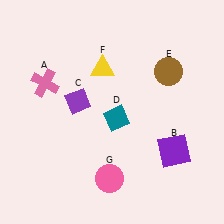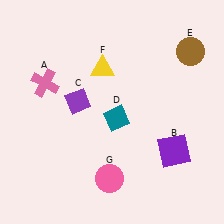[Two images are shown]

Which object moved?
The brown circle (E) moved right.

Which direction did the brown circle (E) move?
The brown circle (E) moved right.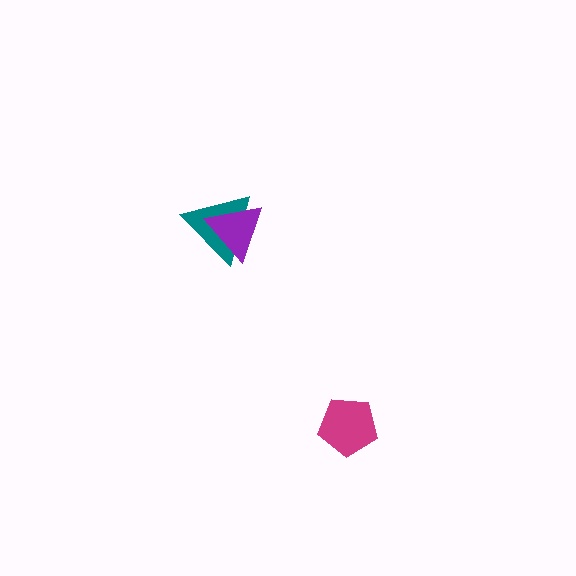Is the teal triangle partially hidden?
Yes, it is partially covered by another shape.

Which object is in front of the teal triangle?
The purple triangle is in front of the teal triangle.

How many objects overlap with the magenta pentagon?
0 objects overlap with the magenta pentagon.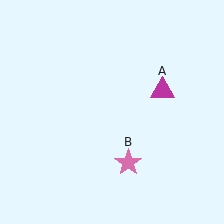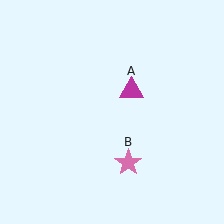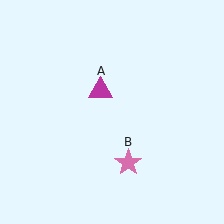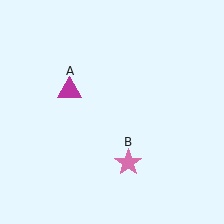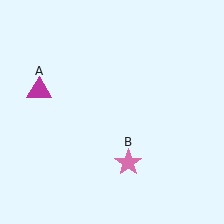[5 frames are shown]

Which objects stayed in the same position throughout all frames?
Pink star (object B) remained stationary.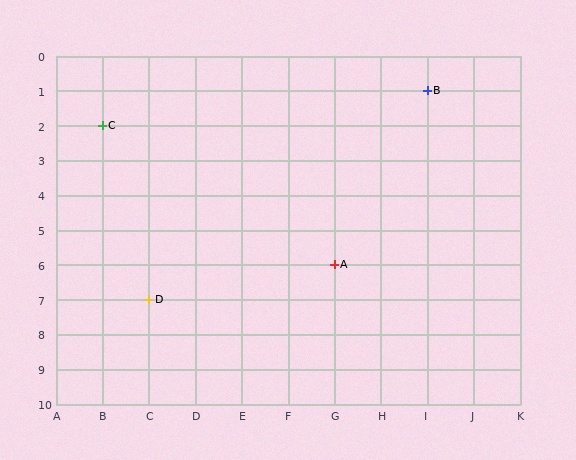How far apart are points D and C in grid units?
Points D and C are 1 column and 5 rows apart (about 5.1 grid units diagonally).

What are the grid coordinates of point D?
Point D is at grid coordinates (C, 7).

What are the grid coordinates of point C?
Point C is at grid coordinates (B, 2).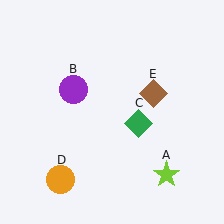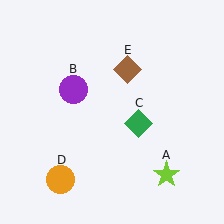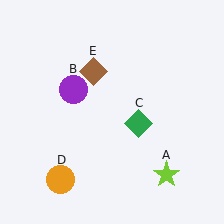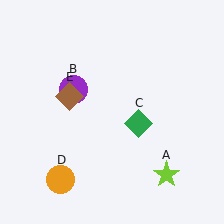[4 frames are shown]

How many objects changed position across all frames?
1 object changed position: brown diamond (object E).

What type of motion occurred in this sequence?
The brown diamond (object E) rotated counterclockwise around the center of the scene.